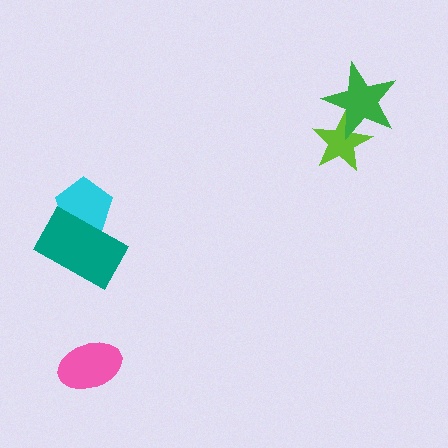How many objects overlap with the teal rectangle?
1 object overlaps with the teal rectangle.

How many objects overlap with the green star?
1 object overlaps with the green star.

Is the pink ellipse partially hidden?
No, no other shape covers it.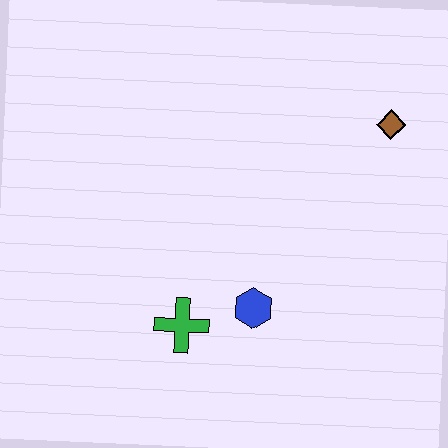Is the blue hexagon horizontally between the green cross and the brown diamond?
Yes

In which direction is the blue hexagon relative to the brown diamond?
The blue hexagon is below the brown diamond.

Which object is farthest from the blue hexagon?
The brown diamond is farthest from the blue hexagon.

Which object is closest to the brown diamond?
The blue hexagon is closest to the brown diamond.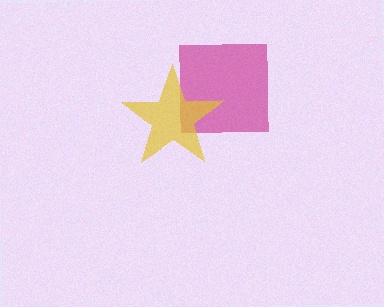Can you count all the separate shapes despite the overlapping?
Yes, there are 2 separate shapes.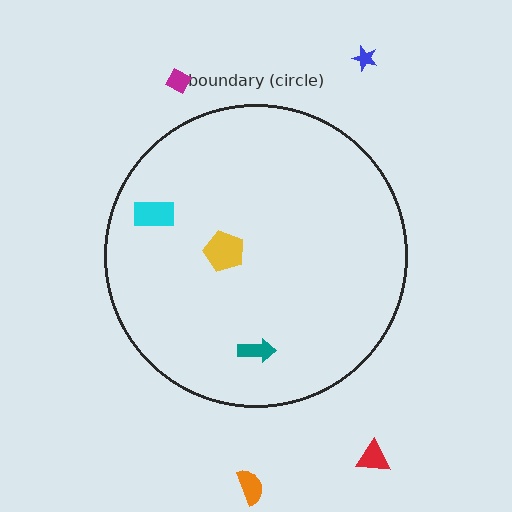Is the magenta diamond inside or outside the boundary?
Outside.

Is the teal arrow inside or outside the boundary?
Inside.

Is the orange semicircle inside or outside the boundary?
Outside.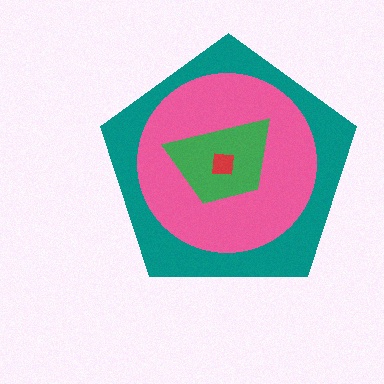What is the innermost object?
The red square.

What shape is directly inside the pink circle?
The green trapezoid.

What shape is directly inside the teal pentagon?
The pink circle.